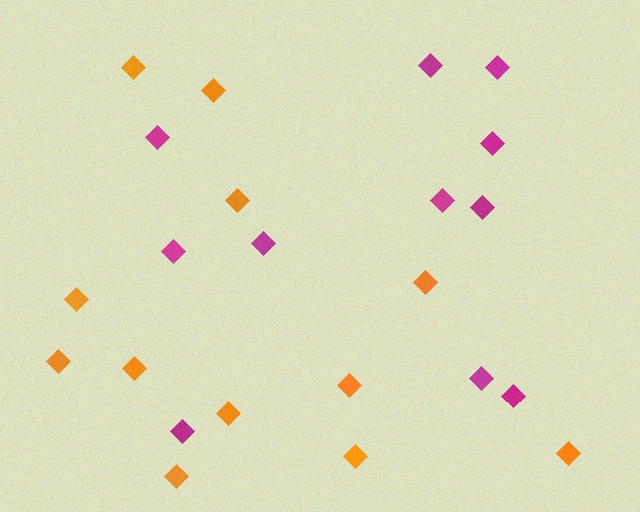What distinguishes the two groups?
There are 2 groups: one group of magenta diamonds (11) and one group of orange diamonds (12).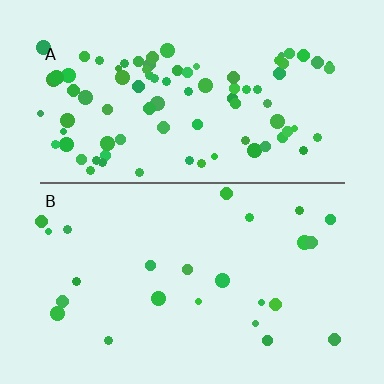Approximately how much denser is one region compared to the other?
Approximately 3.5× — region A over region B.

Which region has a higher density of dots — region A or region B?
A (the top).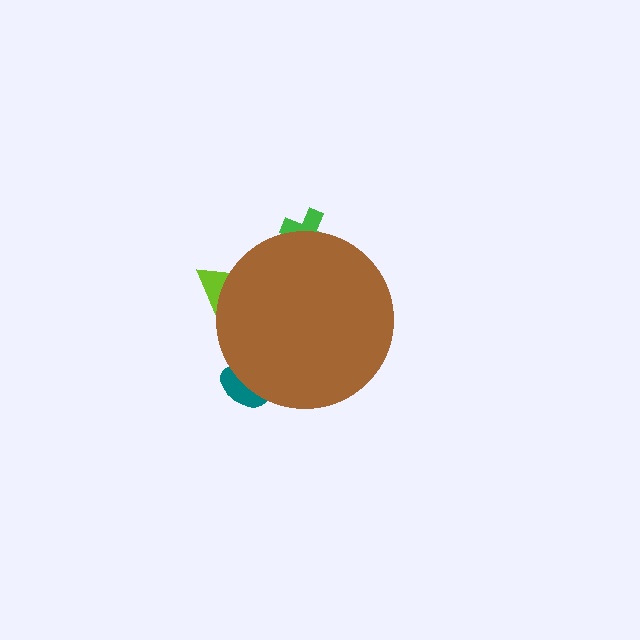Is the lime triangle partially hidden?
Yes, the lime triangle is partially hidden behind the brown circle.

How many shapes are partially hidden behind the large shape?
3 shapes are partially hidden.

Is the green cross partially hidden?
Yes, the green cross is partially hidden behind the brown circle.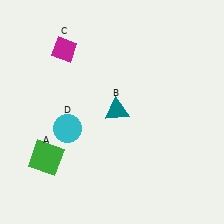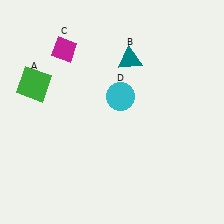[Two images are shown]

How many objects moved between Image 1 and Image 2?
3 objects moved between the two images.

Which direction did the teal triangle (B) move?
The teal triangle (B) moved up.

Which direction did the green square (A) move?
The green square (A) moved up.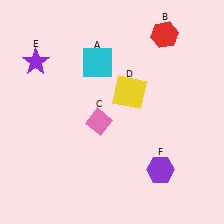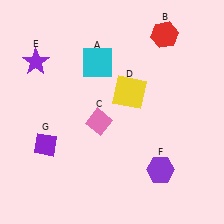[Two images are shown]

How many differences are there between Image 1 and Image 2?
There is 1 difference between the two images.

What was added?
A purple diamond (G) was added in Image 2.